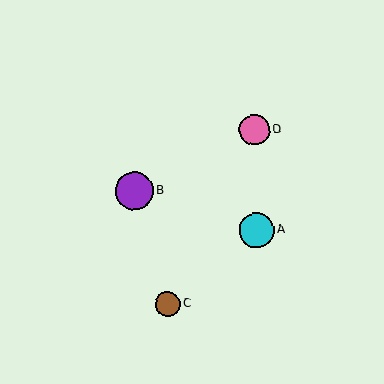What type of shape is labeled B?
Shape B is a purple circle.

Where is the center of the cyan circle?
The center of the cyan circle is at (257, 230).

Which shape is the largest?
The purple circle (labeled B) is the largest.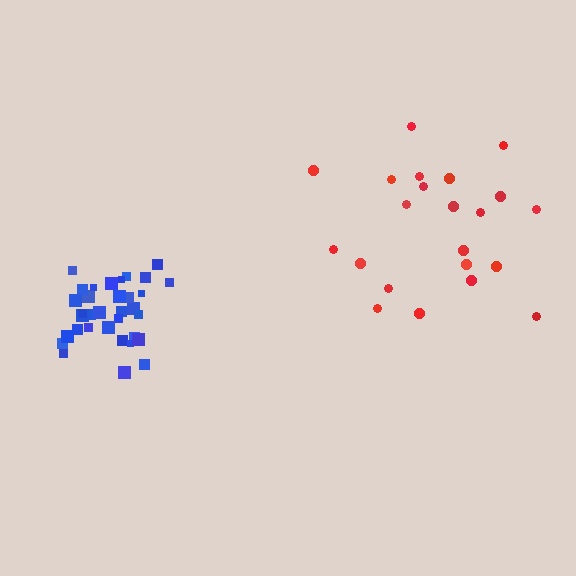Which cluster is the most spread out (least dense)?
Red.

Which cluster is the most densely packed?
Blue.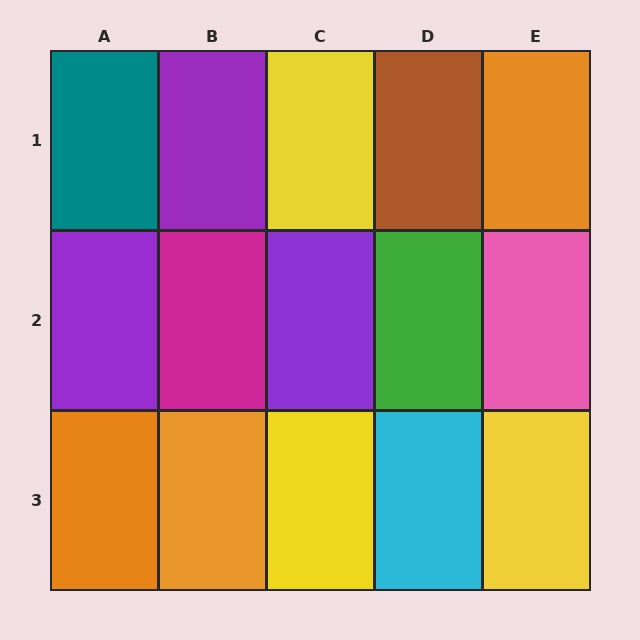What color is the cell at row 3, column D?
Cyan.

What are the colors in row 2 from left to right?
Purple, magenta, purple, green, pink.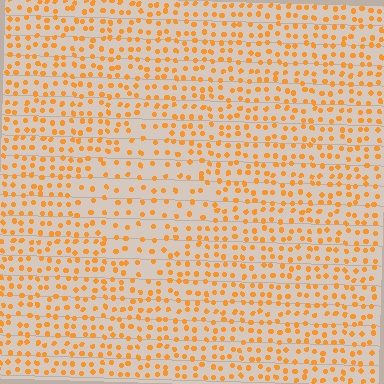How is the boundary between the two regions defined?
The boundary is defined by a change in element density (approximately 1.8x ratio). All elements are the same color, size, and shape.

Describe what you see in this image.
The image contains small orange elements arranged at two different densities. A diamond-shaped region is visible where the elements are less densely packed than the surrounding area.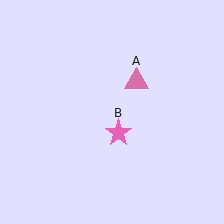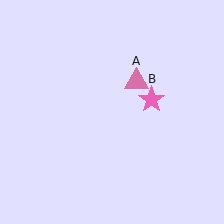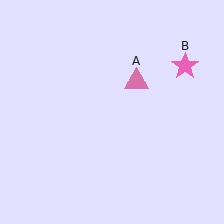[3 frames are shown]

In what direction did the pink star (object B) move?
The pink star (object B) moved up and to the right.